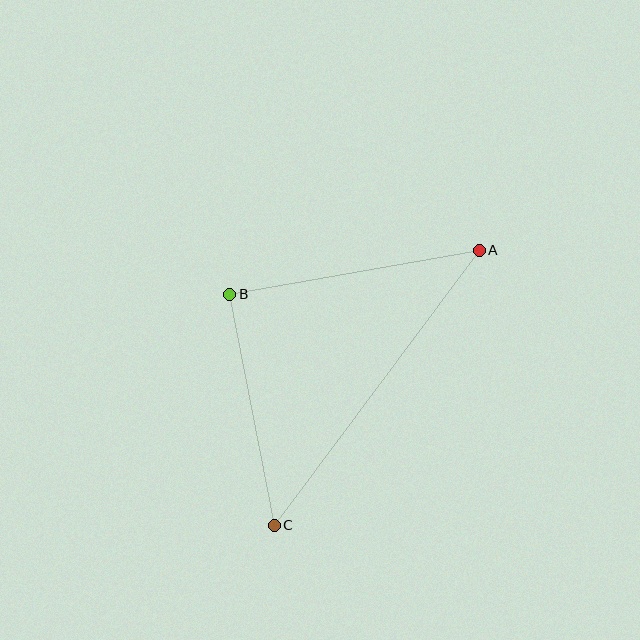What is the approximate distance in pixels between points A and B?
The distance between A and B is approximately 253 pixels.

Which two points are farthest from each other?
Points A and C are farthest from each other.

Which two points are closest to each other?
Points B and C are closest to each other.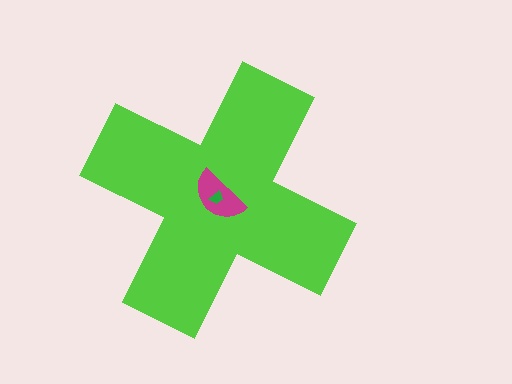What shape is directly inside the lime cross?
The magenta semicircle.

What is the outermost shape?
The lime cross.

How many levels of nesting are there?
3.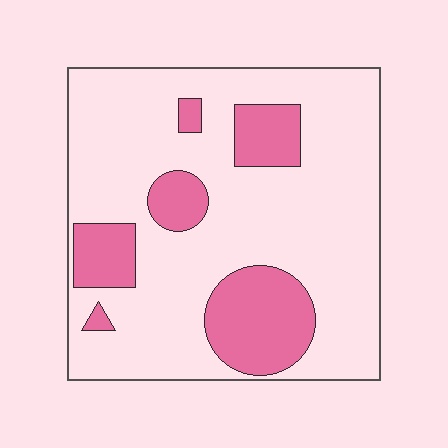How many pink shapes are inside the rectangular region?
6.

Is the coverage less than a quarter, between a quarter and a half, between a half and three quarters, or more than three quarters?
Less than a quarter.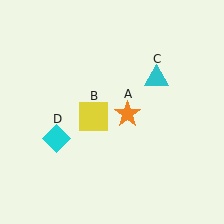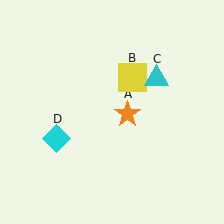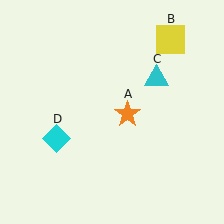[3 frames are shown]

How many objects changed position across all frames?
1 object changed position: yellow square (object B).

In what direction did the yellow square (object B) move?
The yellow square (object B) moved up and to the right.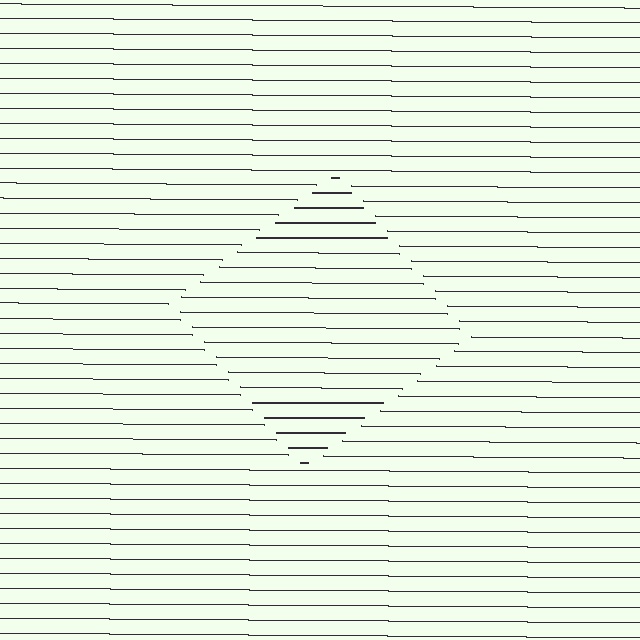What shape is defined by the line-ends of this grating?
An illusory square. The interior of the shape contains the same grating, shifted by half a period — the contour is defined by the phase discontinuity where line-ends from the inner and outer gratings abut.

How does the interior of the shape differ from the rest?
The interior of the shape contains the same grating, shifted by half a period — the contour is defined by the phase discontinuity where line-ends from the inner and outer gratings abut.